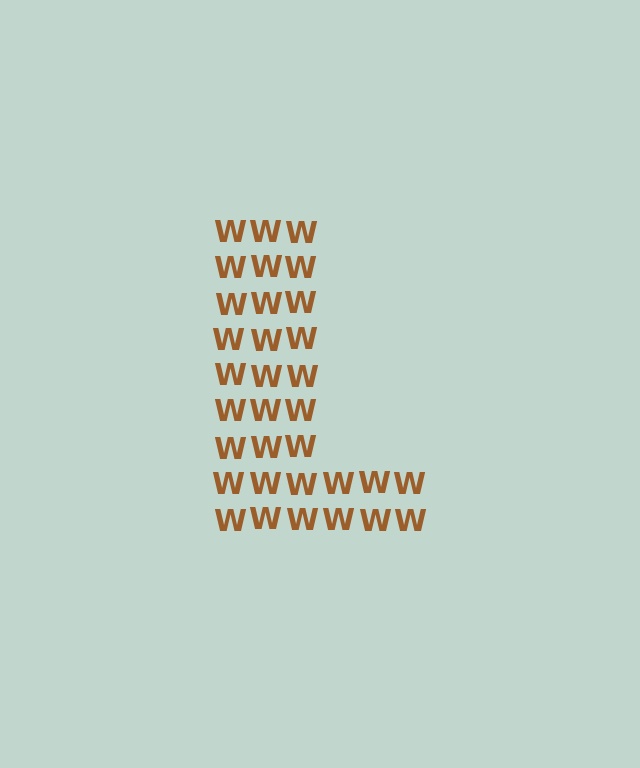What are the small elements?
The small elements are letter W's.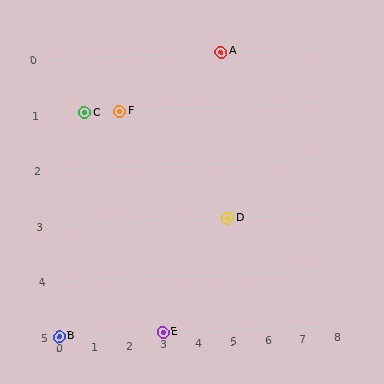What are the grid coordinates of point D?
Point D is at grid coordinates (5, 3).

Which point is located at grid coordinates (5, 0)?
Point A is at (5, 0).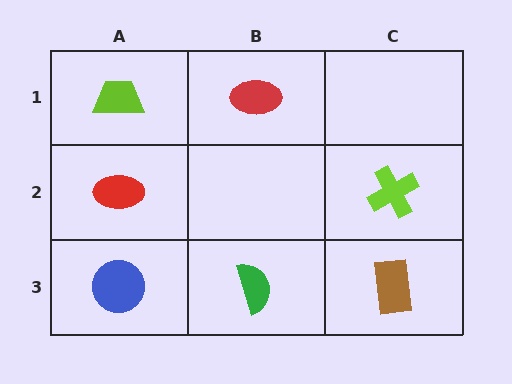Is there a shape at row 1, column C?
No, that cell is empty.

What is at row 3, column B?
A green semicircle.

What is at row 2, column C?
A lime cross.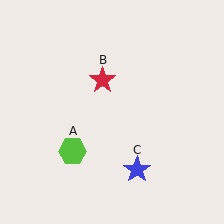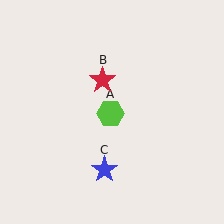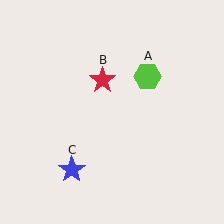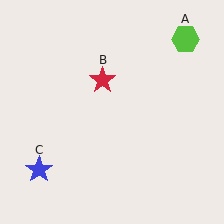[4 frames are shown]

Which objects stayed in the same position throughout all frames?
Red star (object B) remained stationary.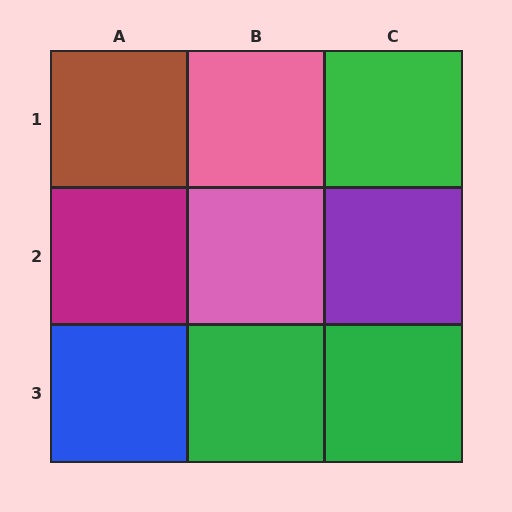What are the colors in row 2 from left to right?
Magenta, pink, purple.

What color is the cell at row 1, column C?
Green.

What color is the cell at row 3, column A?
Blue.